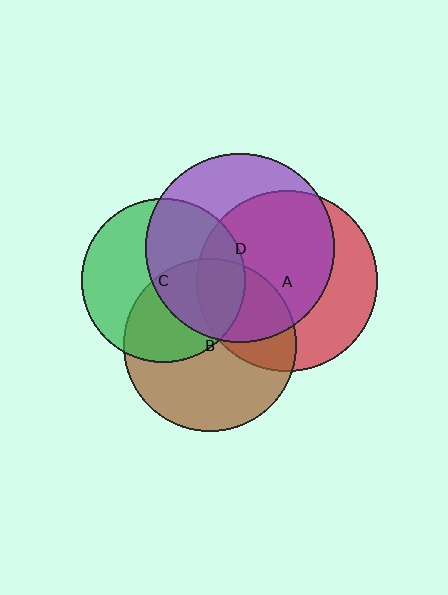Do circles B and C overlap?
Yes.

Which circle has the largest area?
Circle D (purple).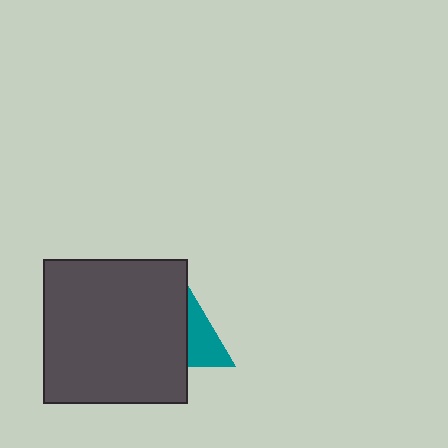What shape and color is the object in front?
The object in front is a dark gray square.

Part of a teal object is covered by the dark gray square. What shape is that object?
It is a triangle.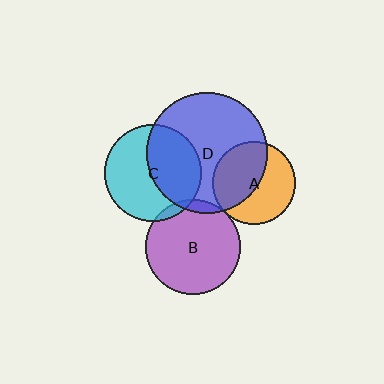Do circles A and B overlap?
Yes.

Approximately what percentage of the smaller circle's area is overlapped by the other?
Approximately 5%.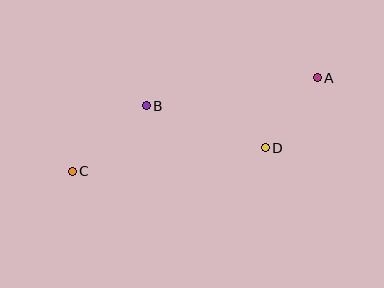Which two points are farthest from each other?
Points A and C are farthest from each other.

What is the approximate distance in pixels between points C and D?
The distance between C and D is approximately 194 pixels.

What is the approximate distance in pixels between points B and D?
The distance between B and D is approximately 126 pixels.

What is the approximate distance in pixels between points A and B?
The distance between A and B is approximately 173 pixels.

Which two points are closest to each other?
Points A and D are closest to each other.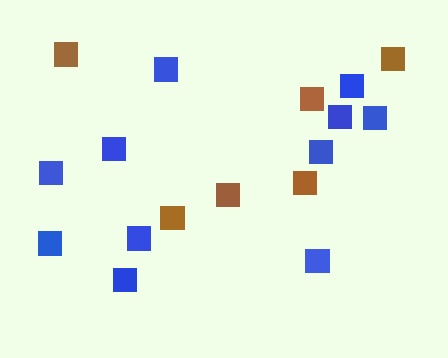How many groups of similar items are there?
There are 2 groups: one group of brown squares (6) and one group of blue squares (11).